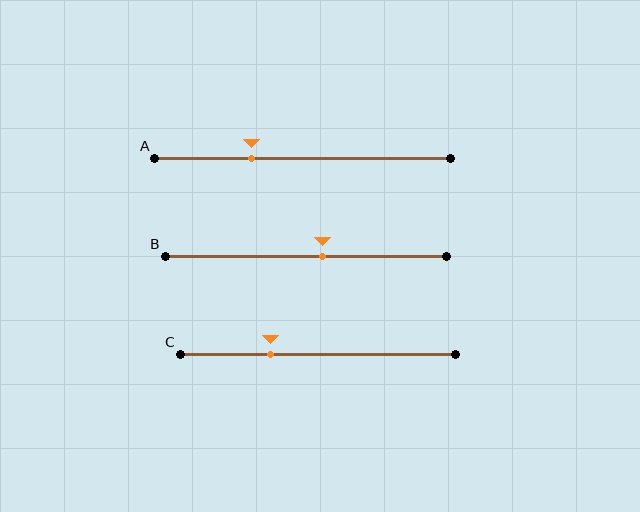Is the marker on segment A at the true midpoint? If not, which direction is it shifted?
No, the marker on segment A is shifted to the left by about 17% of the segment length.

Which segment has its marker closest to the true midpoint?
Segment B has its marker closest to the true midpoint.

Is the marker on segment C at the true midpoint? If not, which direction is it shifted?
No, the marker on segment C is shifted to the left by about 17% of the segment length.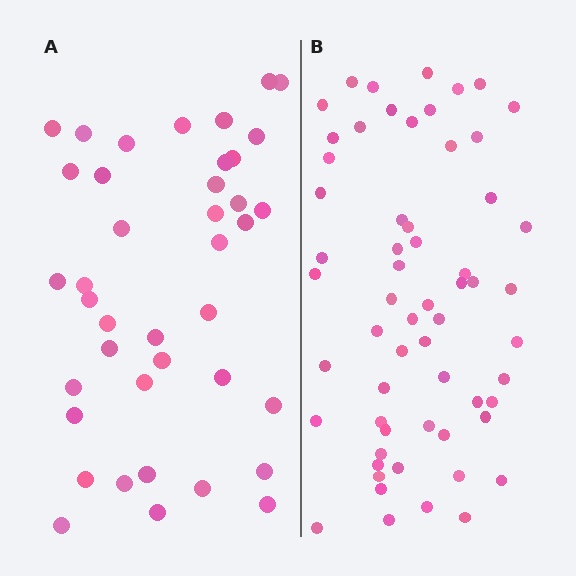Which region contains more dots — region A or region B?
Region B (the right region) has more dots.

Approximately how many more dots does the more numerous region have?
Region B has approximately 20 more dots than region A.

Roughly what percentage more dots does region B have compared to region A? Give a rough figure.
About 50% more.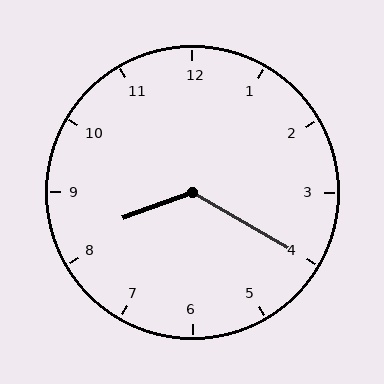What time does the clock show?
8:20.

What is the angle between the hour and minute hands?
Approximately 130 degrees.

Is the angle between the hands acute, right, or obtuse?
It is obtuse.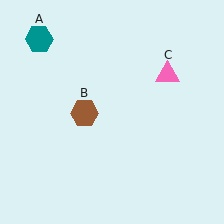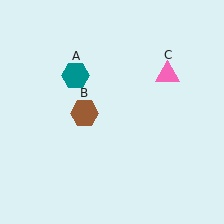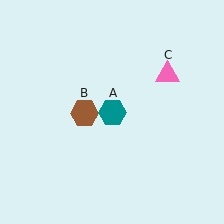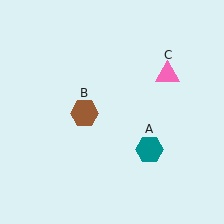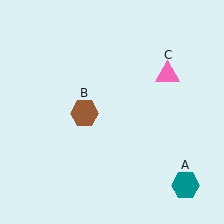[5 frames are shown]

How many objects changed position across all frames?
1 object changed position: teal hexagon (object A).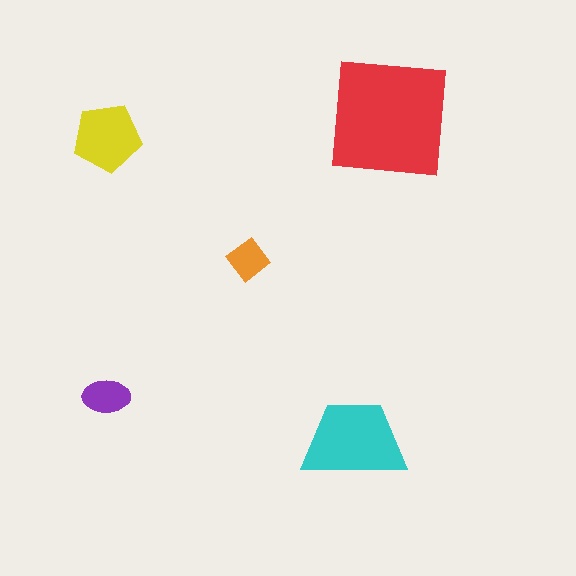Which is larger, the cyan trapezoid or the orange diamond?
The cyan trapezoid.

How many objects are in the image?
There are 5 objects in the image.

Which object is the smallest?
The orange diamond.